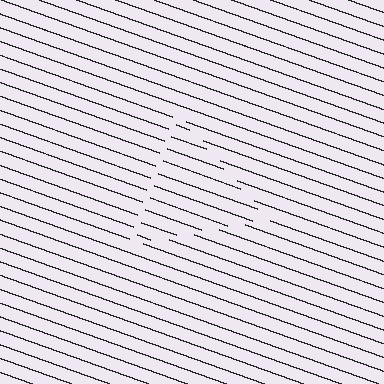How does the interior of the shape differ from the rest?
The interior of the shape contains the same grating, shifted by half a period — the contour is defined by the phase discontinuity where line-ends from the inner and outer gratings abut.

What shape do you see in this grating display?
An illusory triangle. The interior of the shape contains the same grating, shifted by half a period — the contour is defined by the phase discontinuity where line-ends from the inner and outer gratings abut.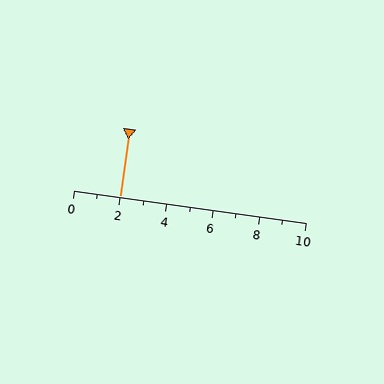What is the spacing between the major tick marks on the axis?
The major ticks are spaced 2 apart.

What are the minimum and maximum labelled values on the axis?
The axis runs from 0 to 10.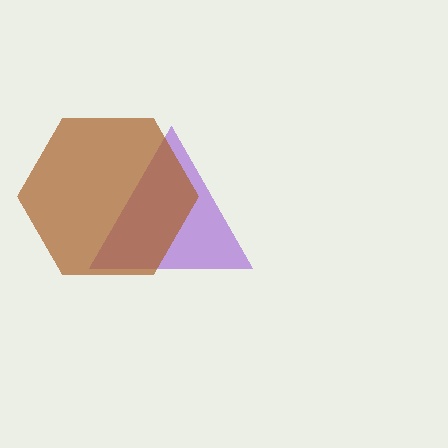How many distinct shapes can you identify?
There are 2 distinct shapes: a purple triangle, a brown hexagon.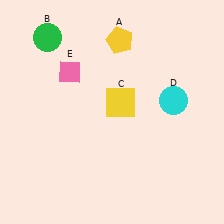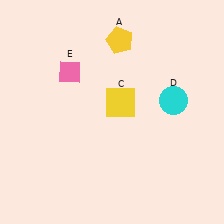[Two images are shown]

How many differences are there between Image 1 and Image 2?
There is 1 difference between the two images.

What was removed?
The green circle (B) was removed in Image 2.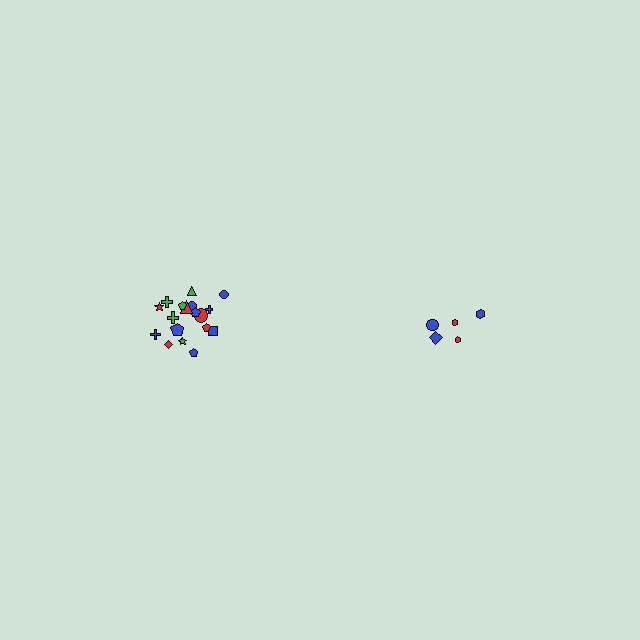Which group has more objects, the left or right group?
The left group.